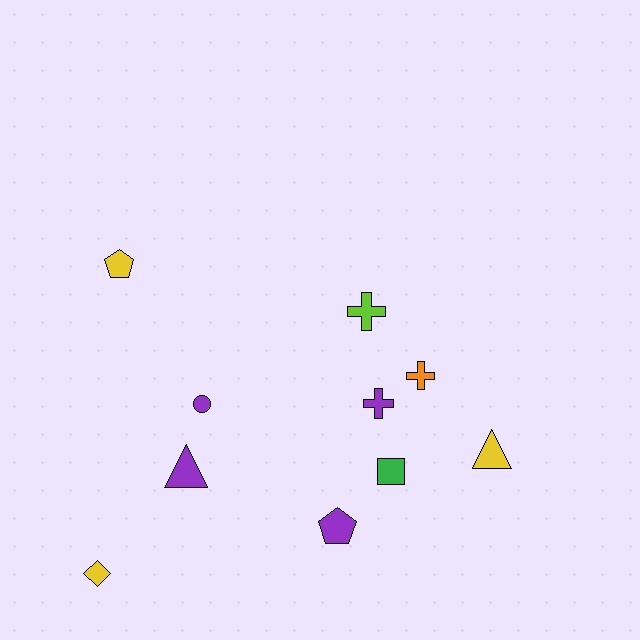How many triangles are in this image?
There are 2 triangles.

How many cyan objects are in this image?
There are no cyan objects.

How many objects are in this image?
There are 10 objects.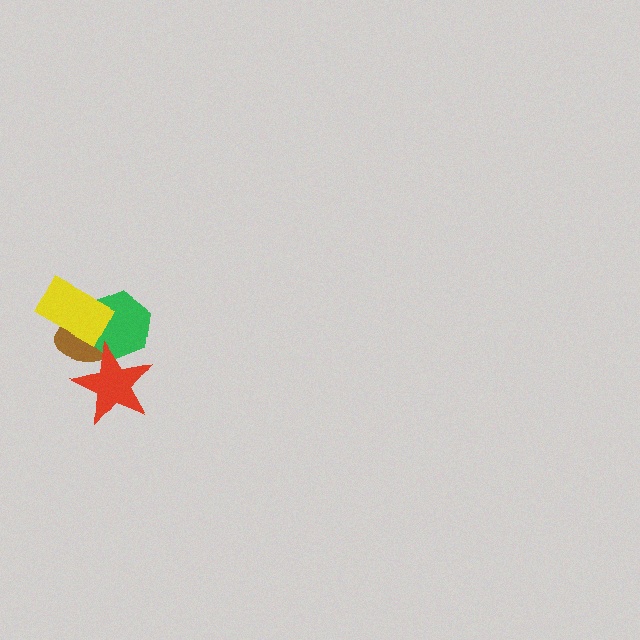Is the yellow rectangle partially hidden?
No, no other shape covers it.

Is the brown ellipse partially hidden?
Yes, it is partially covered by another shape.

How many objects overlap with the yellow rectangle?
2 objects overlap with the yellow rectangle.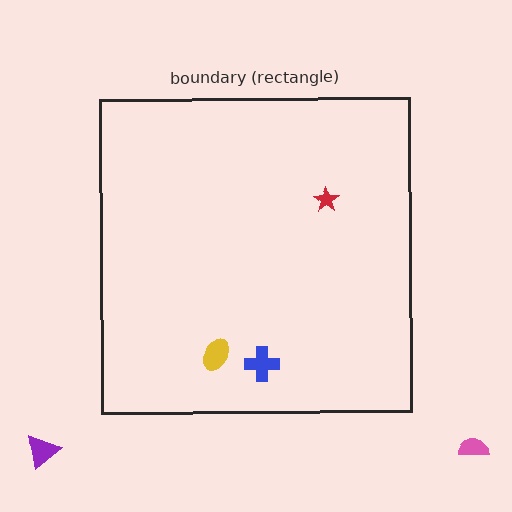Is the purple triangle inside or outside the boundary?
Outside.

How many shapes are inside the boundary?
3 inside, 2 outside.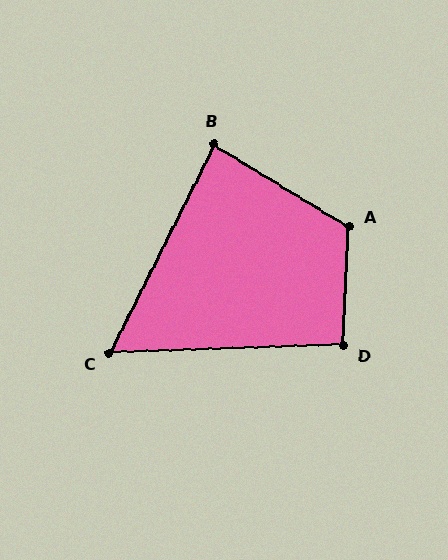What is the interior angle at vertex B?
Approximately 85 degrees (approximately right).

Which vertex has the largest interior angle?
A, at approximately 118 degrees.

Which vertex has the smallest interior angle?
C, at approximately 62 degrees.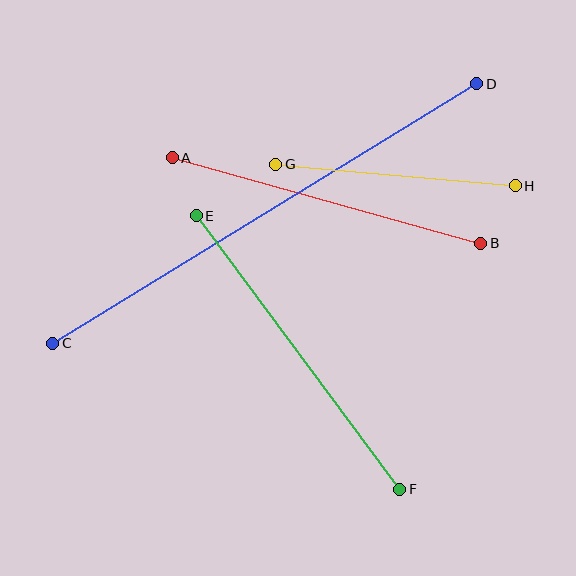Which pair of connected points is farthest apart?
Points C and D are farthest apart.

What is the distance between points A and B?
The distance is approximately 320 pixels.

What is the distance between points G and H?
The distance is approximately 240 pixels.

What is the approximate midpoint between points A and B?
The midpoint is at approximately (327, 201) pixels.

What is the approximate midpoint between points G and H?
The midpoint is at approximately (395, 175) pixels.